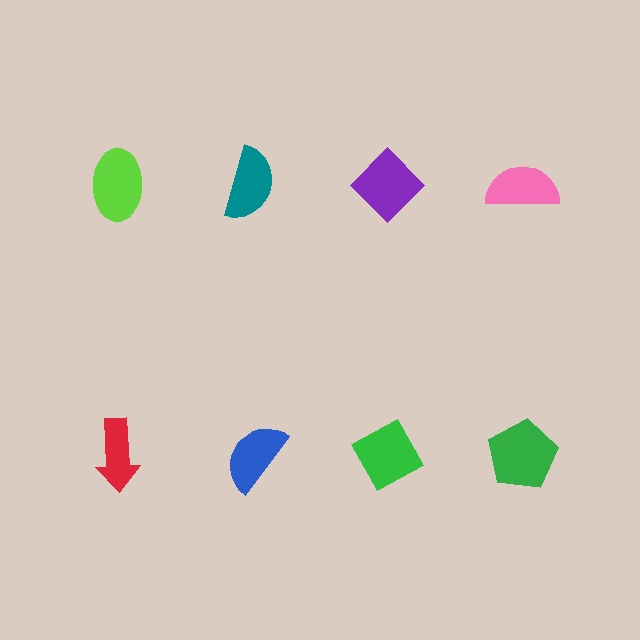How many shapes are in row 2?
4 shapes.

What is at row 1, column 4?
A pink semicircle.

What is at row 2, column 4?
A green pentagon.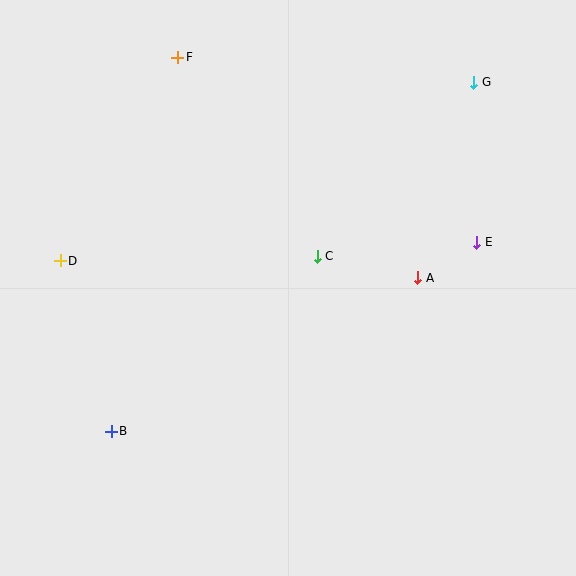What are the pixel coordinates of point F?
Point F is at (178, 57).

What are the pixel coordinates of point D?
Point D is at (60, 261).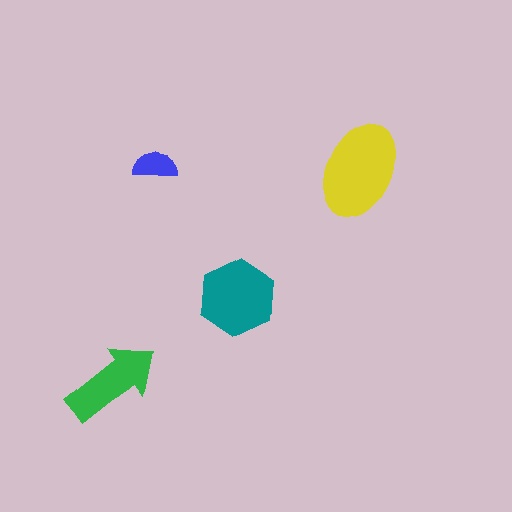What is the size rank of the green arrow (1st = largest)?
3rd.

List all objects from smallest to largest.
The blue semicircle, the green arrow, the teal hexagon, the yellow ellipse.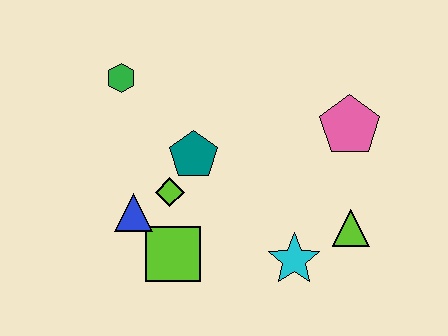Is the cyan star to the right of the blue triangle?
Yes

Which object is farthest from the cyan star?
The green hexagon is farthest from the cyan star.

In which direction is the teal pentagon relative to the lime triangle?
The teal pentagon is to the left of the lime triangle.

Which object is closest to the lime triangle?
The cyan star is closest to the lime triangle.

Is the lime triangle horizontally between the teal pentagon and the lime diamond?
No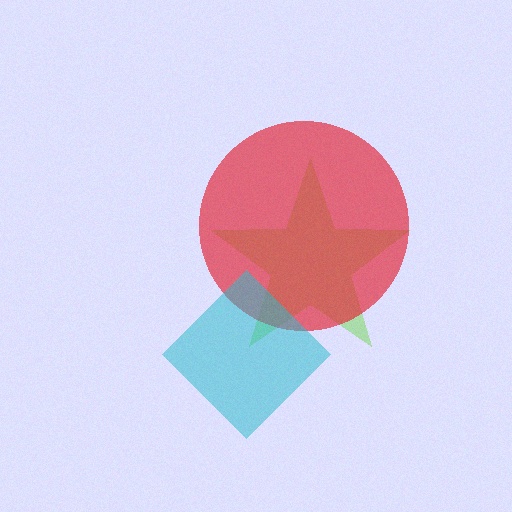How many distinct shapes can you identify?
There are 3 distinct shapes: a lime star, a red circle, a cyan diamond.